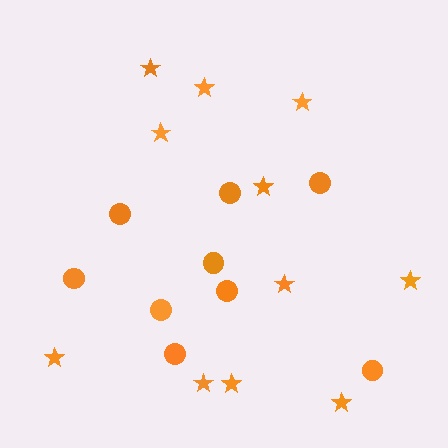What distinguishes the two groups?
There are 2 groups: one group of stars (11) and one group of circles (9).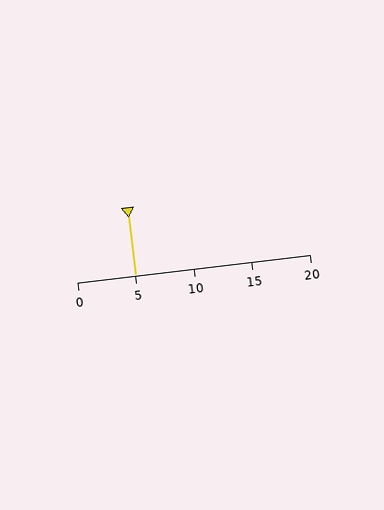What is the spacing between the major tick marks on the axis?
The major ticks are spaced 5 apart.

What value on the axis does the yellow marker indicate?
The marker indicates approximately 5.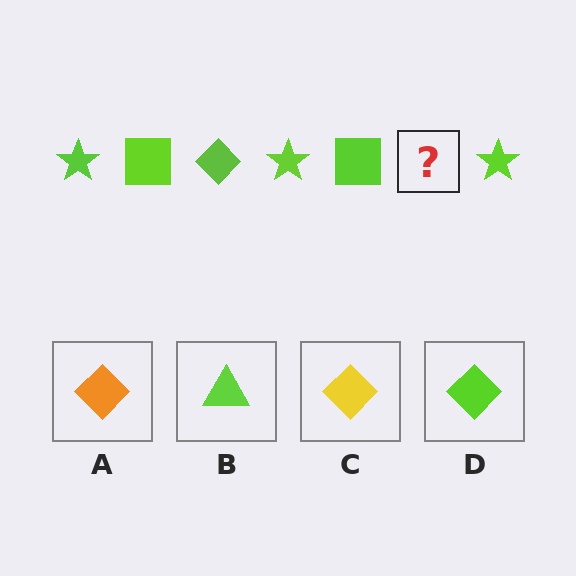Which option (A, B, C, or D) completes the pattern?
D.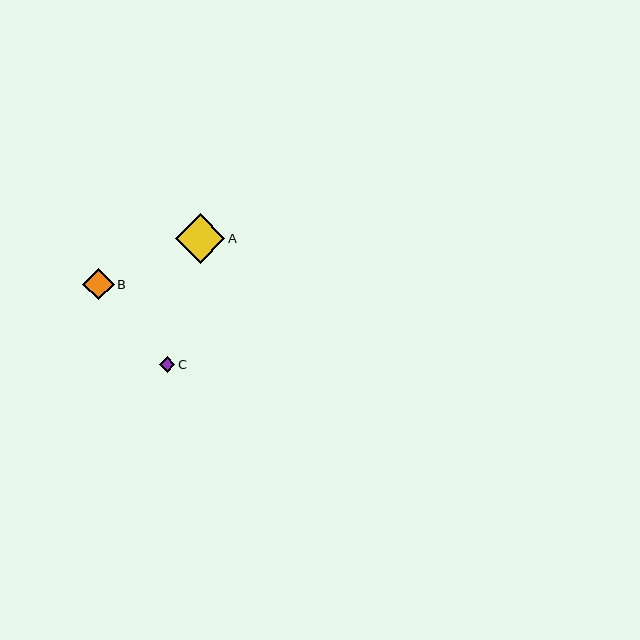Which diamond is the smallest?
Diamond C is the smallest with a size of approximately 16 pixels.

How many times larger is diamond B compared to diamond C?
Diamond B is approximately 2.0 times the size of diamond C.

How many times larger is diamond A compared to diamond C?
Diamond A is approximately 3.2 times the size of diamond C.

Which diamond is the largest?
Diamond A is the largest with a size of approximately 50 pixels.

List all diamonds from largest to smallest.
From largest to smallest: A, B, C.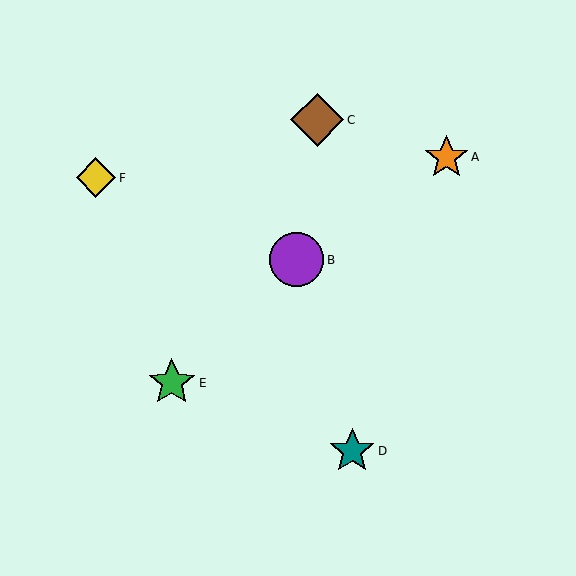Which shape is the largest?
The purple circle (labeled B) is the largest.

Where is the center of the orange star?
The center of the orange star is at (447, 157).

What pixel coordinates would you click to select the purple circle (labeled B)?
Click at (297, 260) to select the purple circle B.